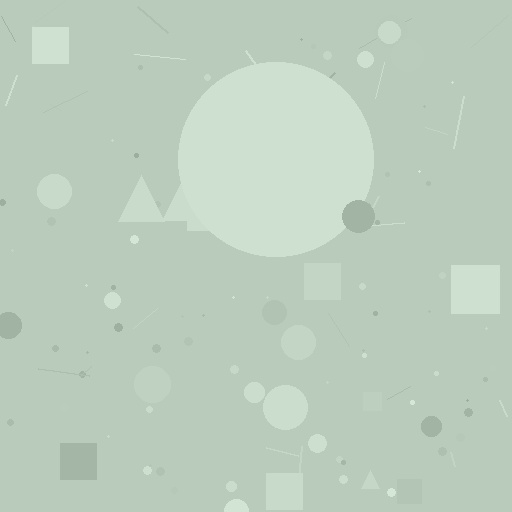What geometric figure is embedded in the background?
A circle is embedded in the background.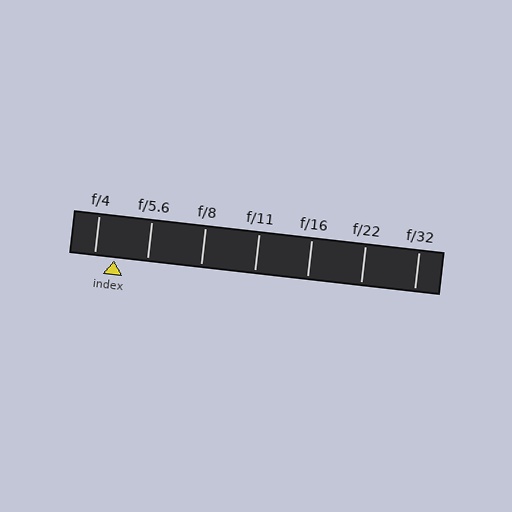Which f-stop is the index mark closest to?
The index mark is closest to f/4.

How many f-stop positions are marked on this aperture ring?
There are 7 f-stop positions marked.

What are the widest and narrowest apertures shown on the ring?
The widest aperture shown is f/4 and the narrowest is f/32.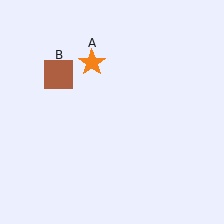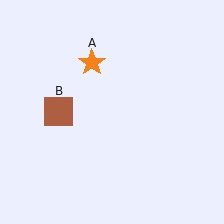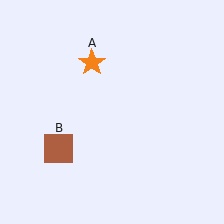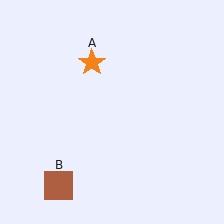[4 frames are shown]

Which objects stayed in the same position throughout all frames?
Orange star (object A) remained stationary.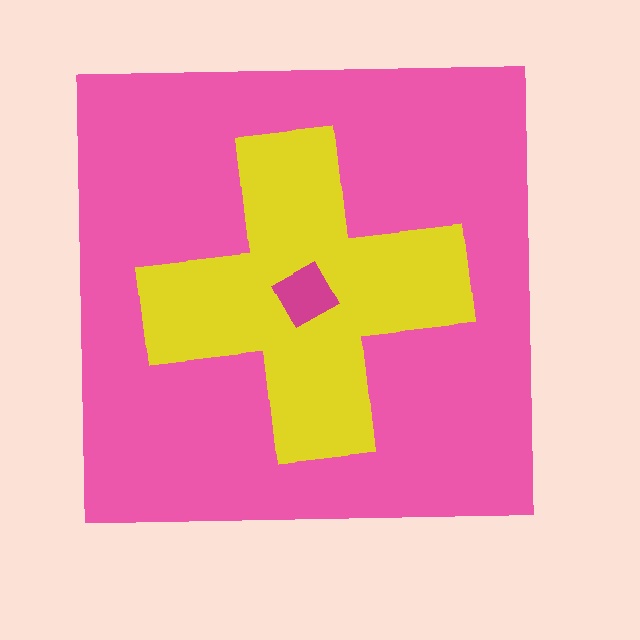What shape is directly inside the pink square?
The yellow cross.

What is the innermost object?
The magenta diamond.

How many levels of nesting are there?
3.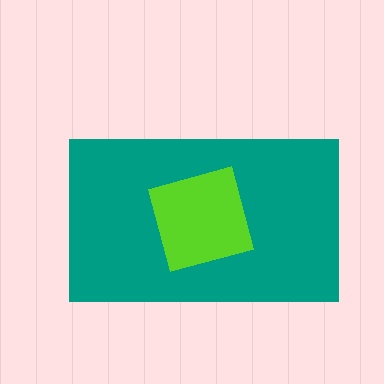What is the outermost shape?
The teal rectangle.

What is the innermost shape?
The lime diamond.